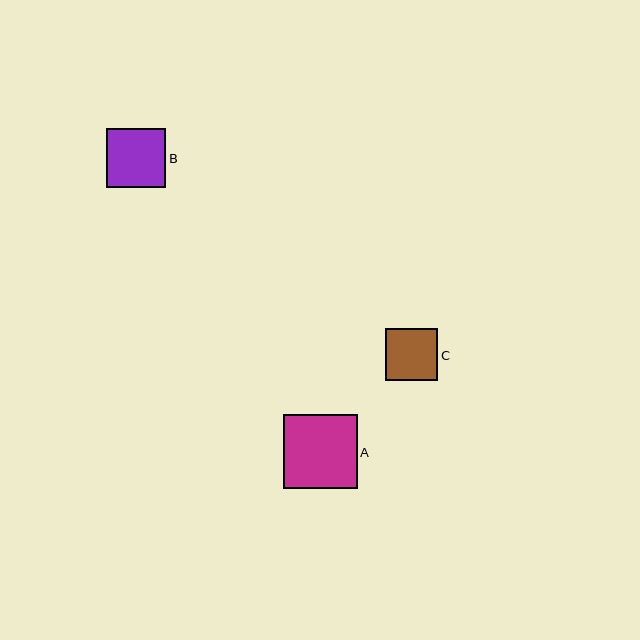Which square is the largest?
Square A is the largest with a size of approximately 74 pixels.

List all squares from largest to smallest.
From largest to smallest: A, B, C.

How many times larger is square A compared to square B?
Square A is approximately 1.3 times the size of square B.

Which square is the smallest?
Square C is the smallest with a size of approximately 52 pixels.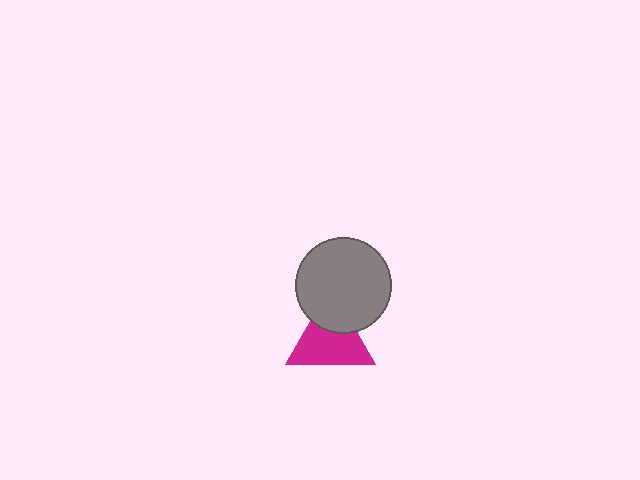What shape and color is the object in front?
The object in front is a gray circle.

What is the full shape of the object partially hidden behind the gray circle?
The partially hidden object is a magenta triangle.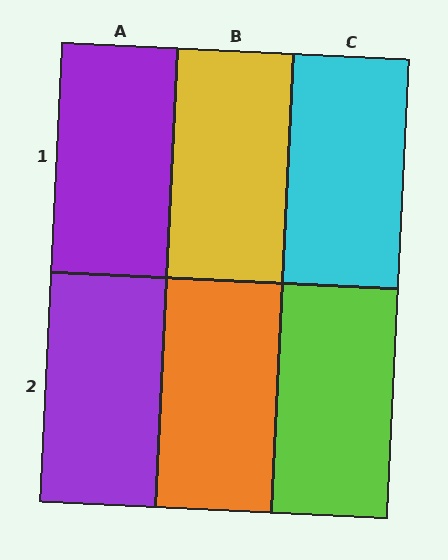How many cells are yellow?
1 cell is yellow.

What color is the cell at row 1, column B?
Yellow.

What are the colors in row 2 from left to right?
Purple, orange, lime.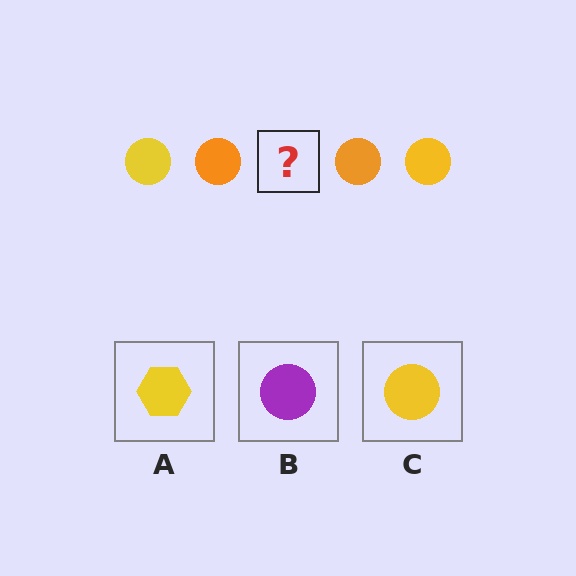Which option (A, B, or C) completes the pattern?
C.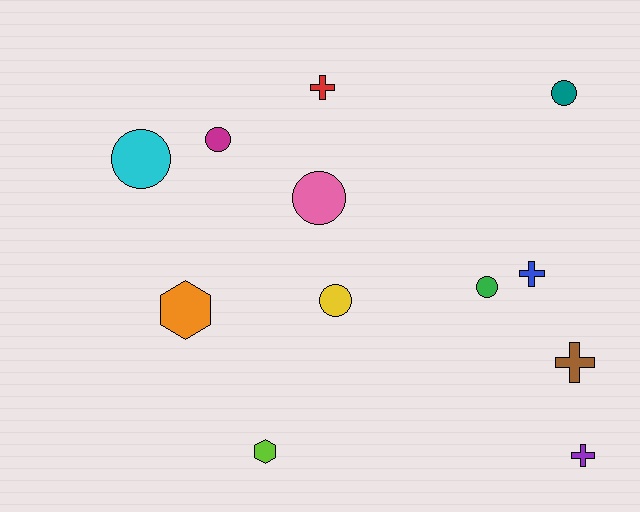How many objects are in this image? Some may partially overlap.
There are 12 objects.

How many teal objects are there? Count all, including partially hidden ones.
There is 1 teal object.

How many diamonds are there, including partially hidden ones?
There are no diamonds.